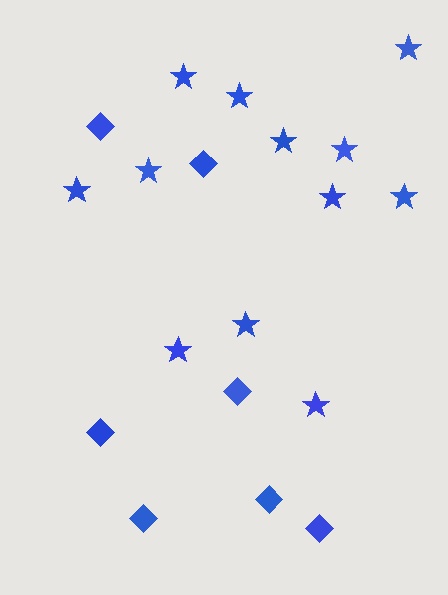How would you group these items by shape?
There are 2 groups: one group of diamonds (7) and one group of stars (12).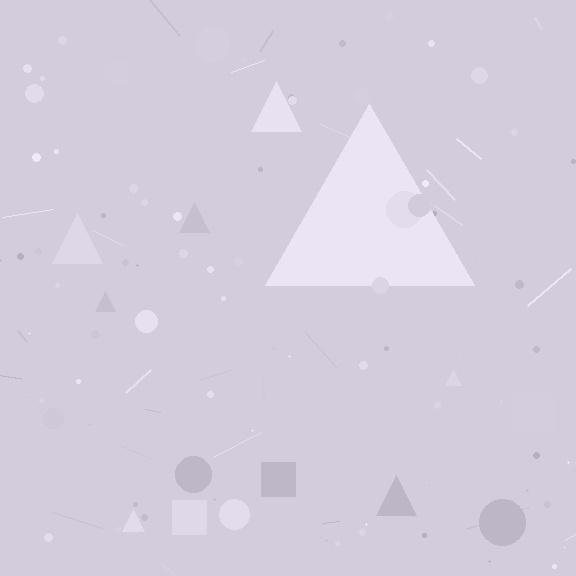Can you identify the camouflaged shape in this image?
The camouflaged shape is a triangle.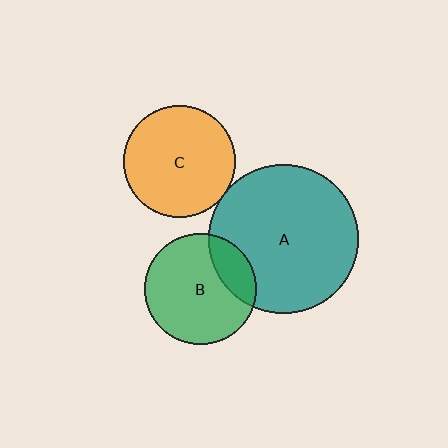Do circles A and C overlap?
Yes.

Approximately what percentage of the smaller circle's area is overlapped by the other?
Approximately 5%.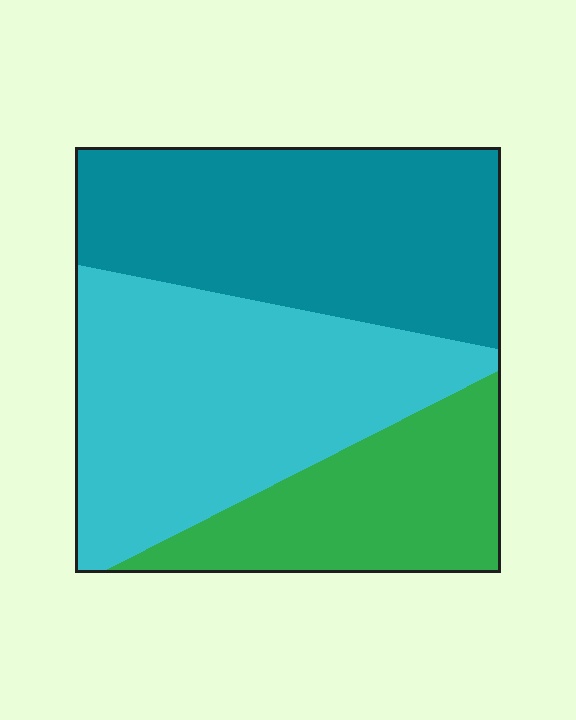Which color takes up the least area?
Green, at roughly 20%.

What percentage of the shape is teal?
Teal takes up about three eighths (3/8) of the shape.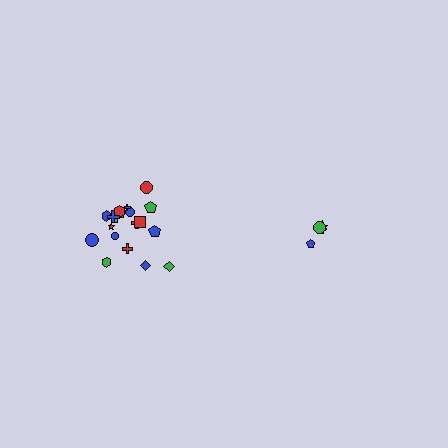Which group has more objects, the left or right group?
The left group.